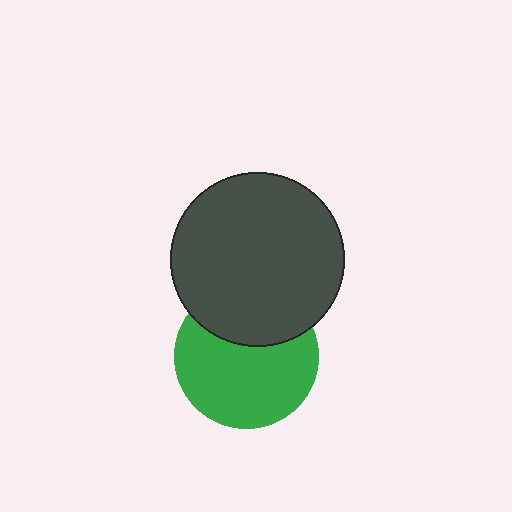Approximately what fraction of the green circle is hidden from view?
Roughly 33% of the green circle is hidden behind the dark gray circle.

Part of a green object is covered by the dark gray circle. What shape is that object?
It is a circle.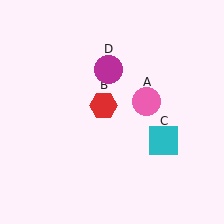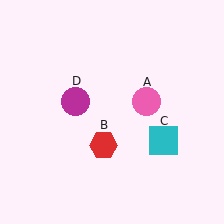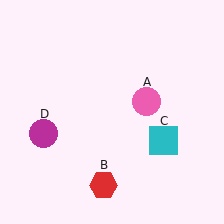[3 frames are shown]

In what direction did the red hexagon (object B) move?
The red hexagon (object B) moved down.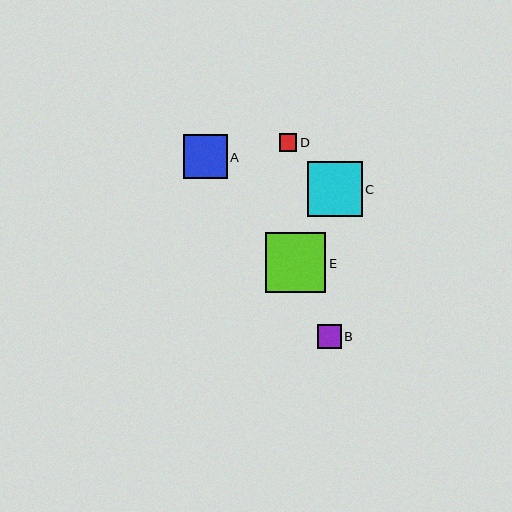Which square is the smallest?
Square D is the smallest with a size of approximately 18 pixels.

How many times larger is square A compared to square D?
Square A is approximately 2.4 times the size of square D.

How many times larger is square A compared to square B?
Square A is approximately 1.8 times the size of square B.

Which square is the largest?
Square E is the largest with a size of approximately 60 pixels.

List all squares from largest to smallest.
From largest to smallest: E, C, A, B, D.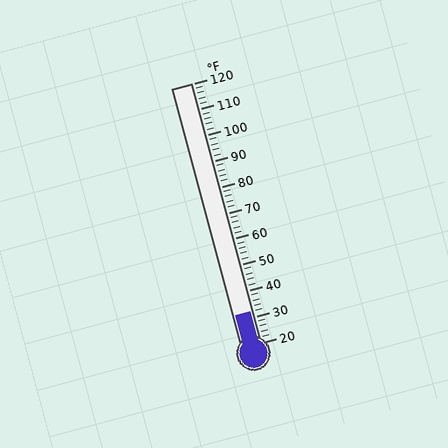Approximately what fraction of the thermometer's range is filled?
The thermometer is filled to approximately 10% of its range.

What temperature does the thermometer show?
The thermometer shows approximately 32°F.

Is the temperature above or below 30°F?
The temperature is above 30°F.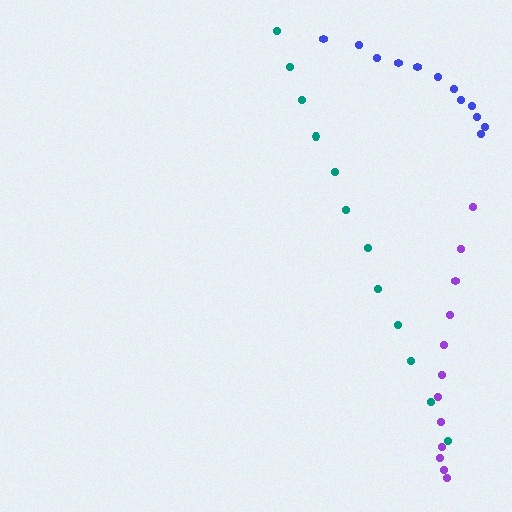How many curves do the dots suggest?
There are 3 distinct paths.